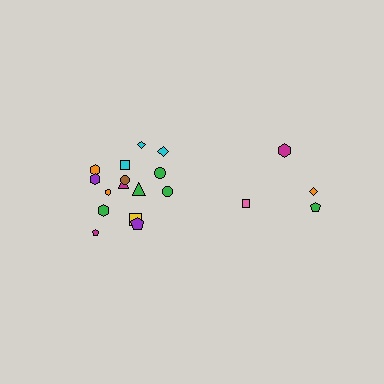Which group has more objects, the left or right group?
The left group.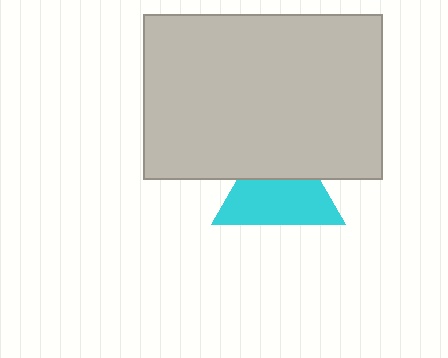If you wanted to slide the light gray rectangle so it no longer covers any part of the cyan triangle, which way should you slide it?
Slide it up — that is the most direct way to separate the two shapes.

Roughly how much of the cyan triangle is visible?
About half of it is visible (roughly 63%).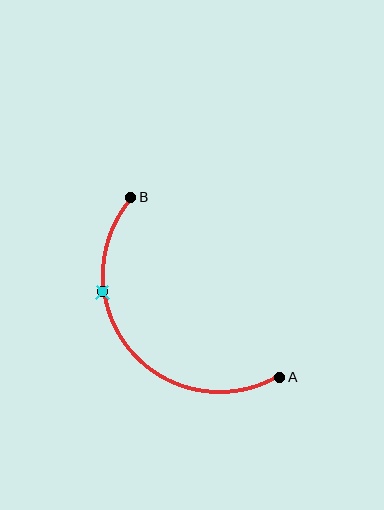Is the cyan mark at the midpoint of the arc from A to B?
No. The cyan mark lies on the arc but is closer to endpoint B. The arc midpoint would be at the point on the curve equidistant along the arc from both A and B.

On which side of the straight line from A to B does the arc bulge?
The arc bulges below and to the left of the straight line connecting A and B.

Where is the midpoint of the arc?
The arc midpoint is the point on the curve farthest from the straight line joining A and B. It sits below and to the left of that line.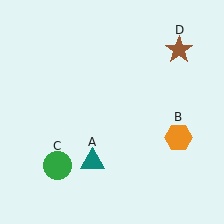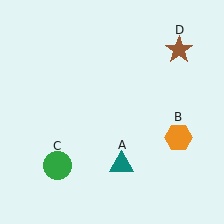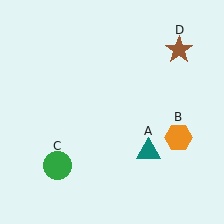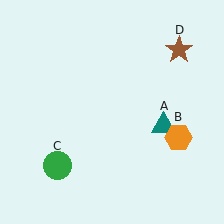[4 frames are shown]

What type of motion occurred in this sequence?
The teal triangle (object A) rotated counterclockwise around the center of the scene.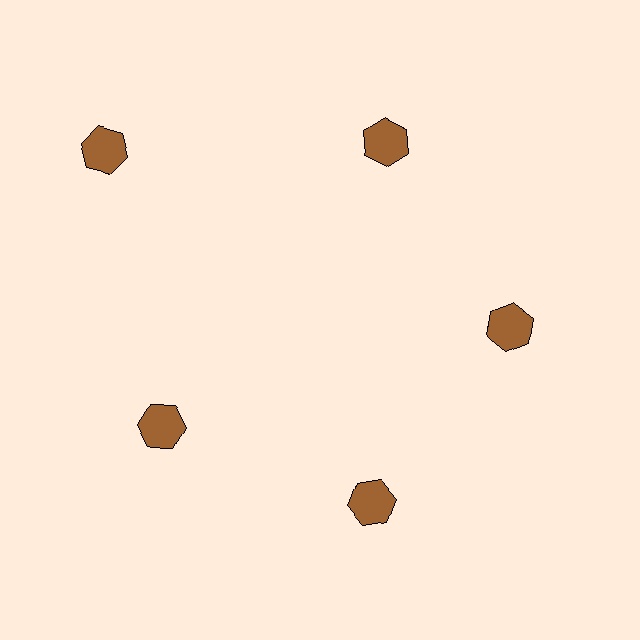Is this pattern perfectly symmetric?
No. The 5 brown hexagons are arranged in a ring, but one element near the 10 o'clock position is pushed outward from the center, breaking the 5-fold rotational symmetry.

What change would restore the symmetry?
The symmetry would be restored by moving it inward, back onto the ring so that all 5 hexagons sit at equal angles and equal distance from the center.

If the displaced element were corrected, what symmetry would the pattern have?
It would have 5-fold rotational symmetry — the pattern would map onto itself every 72 degrees.